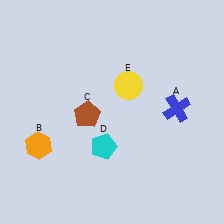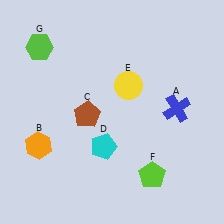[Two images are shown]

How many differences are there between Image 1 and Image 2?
There are 2 differences between the two images.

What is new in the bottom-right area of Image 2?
A lime pentagon (F) was added in the bottom-right area of Image 2.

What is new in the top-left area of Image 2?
A lime hexagon (G) was added in the top-left area of Image 2.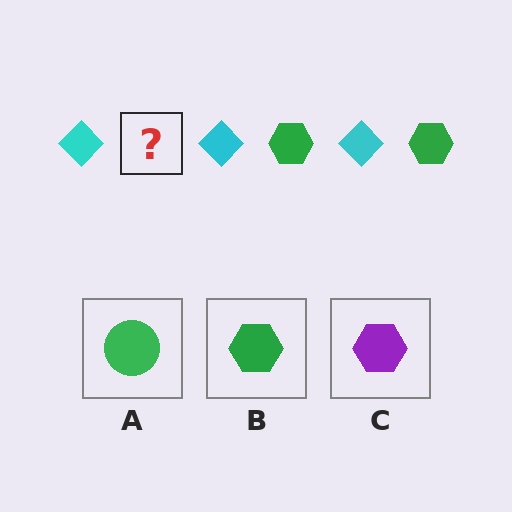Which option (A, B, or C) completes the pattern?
B.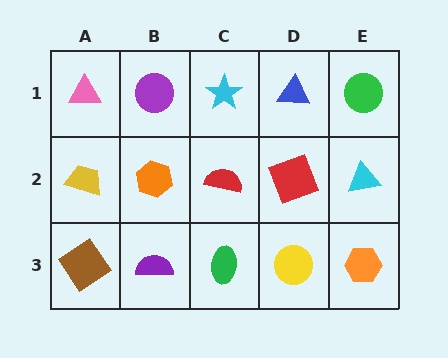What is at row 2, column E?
A cyan triangle.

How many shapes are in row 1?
5 shapes.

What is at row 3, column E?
An orange hexagon.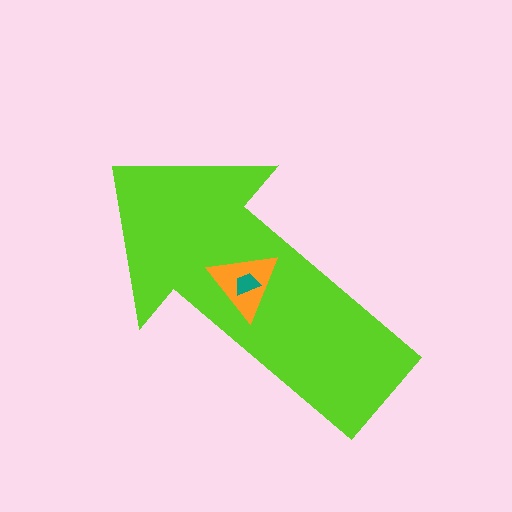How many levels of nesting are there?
3.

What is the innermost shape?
The teal trapezoid.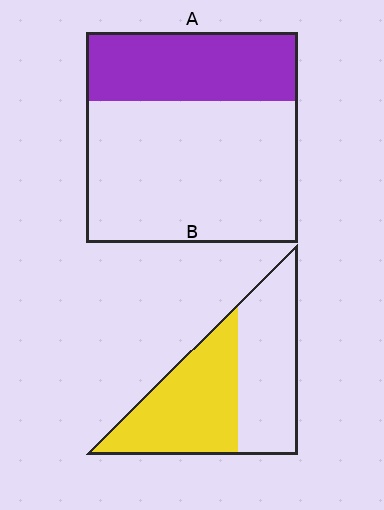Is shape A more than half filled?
No.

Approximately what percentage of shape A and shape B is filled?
A is approximately 35% and B is approximately 50%.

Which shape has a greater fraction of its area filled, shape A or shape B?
Shape B.